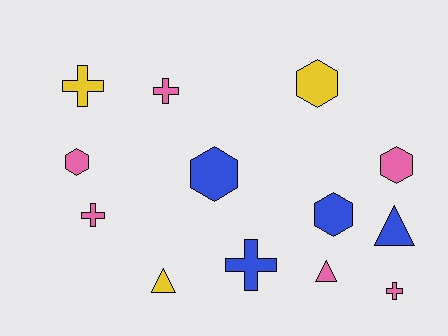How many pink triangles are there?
There is 1 pink triangle.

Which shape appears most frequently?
Hexagon, with 5 objects.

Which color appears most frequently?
Pink, with 6 objects.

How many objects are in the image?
There are 13 objects.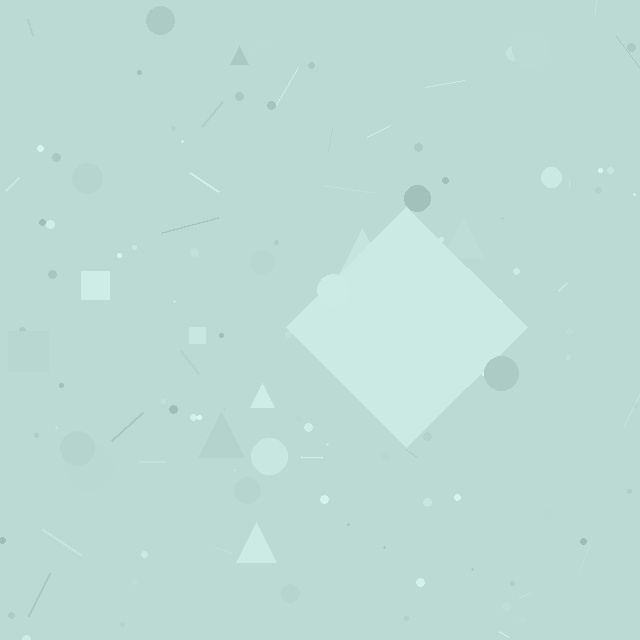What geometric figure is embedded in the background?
A diamond is embedded in the background.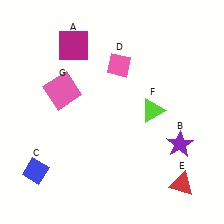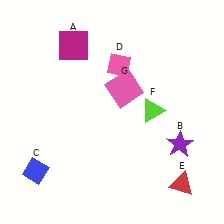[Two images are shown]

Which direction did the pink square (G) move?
The pink square (G) moved right.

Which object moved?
The pink square (G) moved right.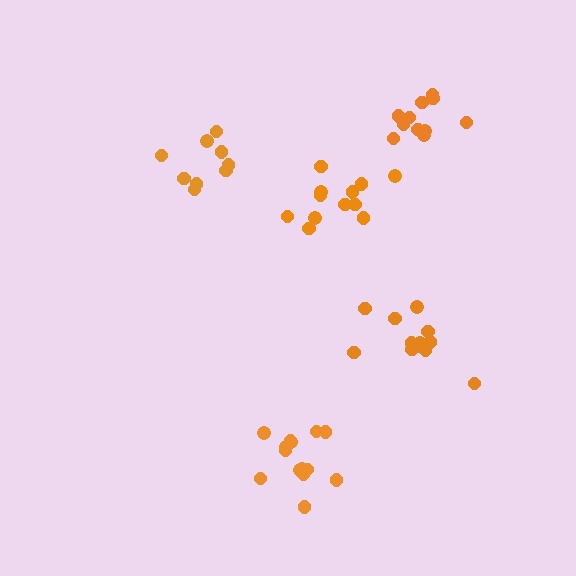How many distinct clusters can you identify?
There are 5 distinct clusters.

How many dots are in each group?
Group 1: 12 dots, Group 2: 9 dots, Group 3: 11 dots, Group 4: 14 dots, Group 5: 14 dots (60 total).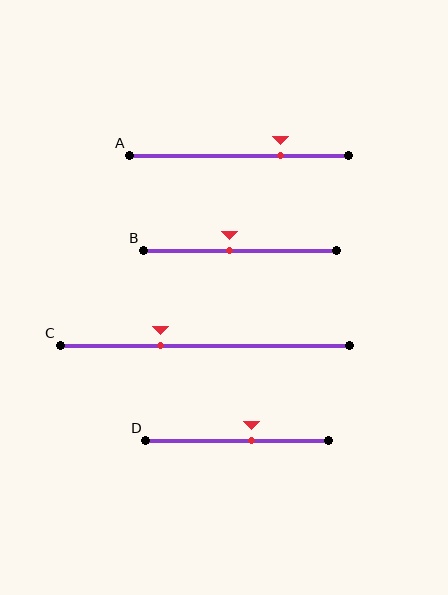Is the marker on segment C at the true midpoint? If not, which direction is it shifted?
No, the marker on segment C is shifted to the left by about 15% of the segment length.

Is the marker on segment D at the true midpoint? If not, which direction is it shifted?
No, the marker on segment D is shifted to the right by about 8% of the segment length.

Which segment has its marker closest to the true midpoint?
Segment B has its marker closest to the true midpoint.